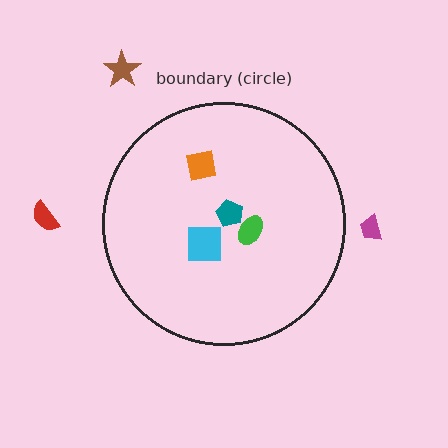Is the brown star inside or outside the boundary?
Outside.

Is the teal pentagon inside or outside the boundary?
Inside.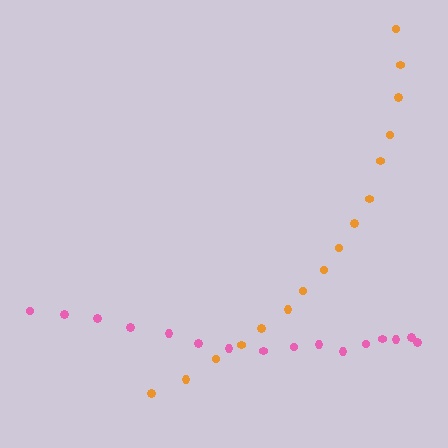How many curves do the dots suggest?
There are 2 distinct paths.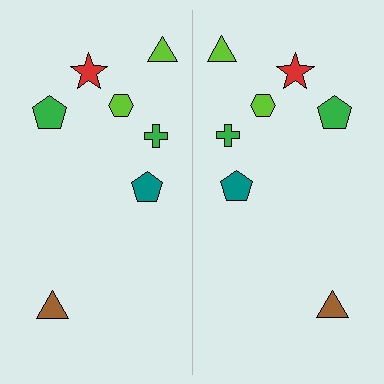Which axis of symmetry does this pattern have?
The pattern has a vertical axis of symmetry running through the center of the image.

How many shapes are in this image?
There are 14 shapes in this image.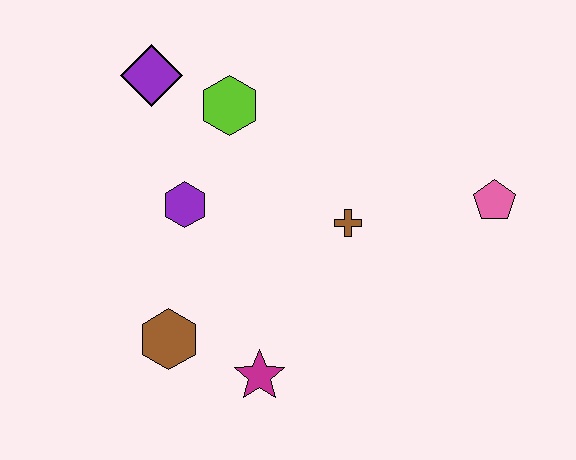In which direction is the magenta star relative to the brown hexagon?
The magenta star is to the right of the brown hexagon.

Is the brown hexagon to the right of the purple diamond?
Yes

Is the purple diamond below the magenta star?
No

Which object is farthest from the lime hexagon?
The pink pentagon is farthest from the lime hexagon.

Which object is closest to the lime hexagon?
The purple diamond is closest to the lime hexagon.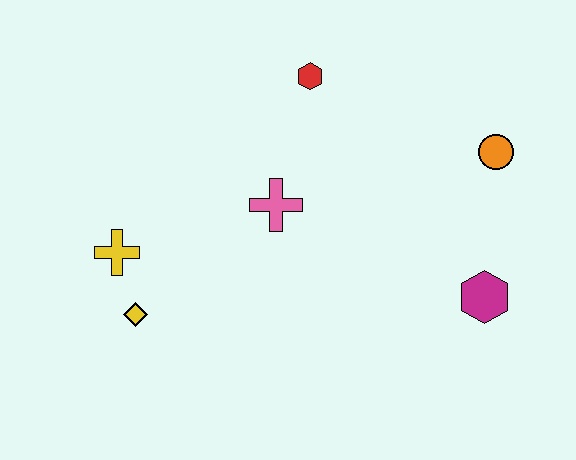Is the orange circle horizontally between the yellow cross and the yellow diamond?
No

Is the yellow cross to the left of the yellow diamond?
Yes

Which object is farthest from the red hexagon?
The yellow diamond is farthest from the red hexagon.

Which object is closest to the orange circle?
The magenta hexagon is closest to the orange circle.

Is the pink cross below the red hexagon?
Yes